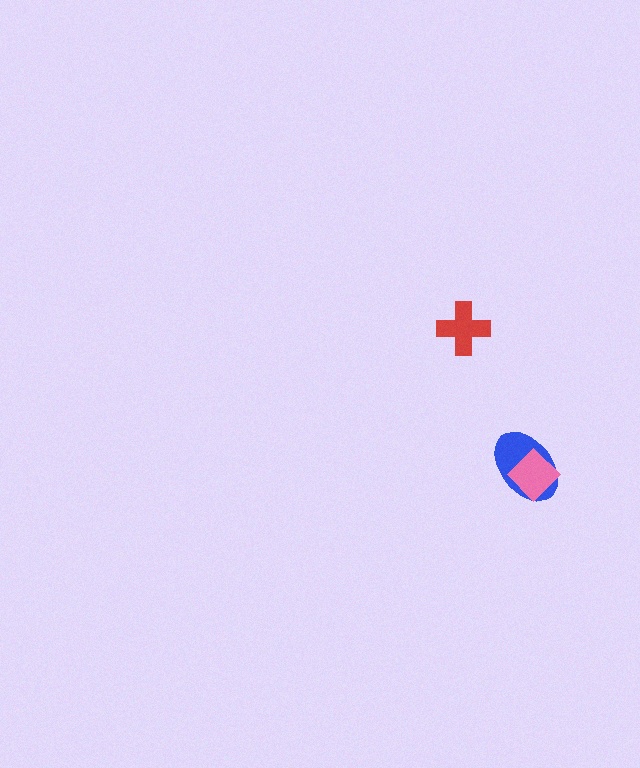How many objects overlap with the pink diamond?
1 object overlaps with the pink diamond.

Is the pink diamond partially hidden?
No, no other shape covers it.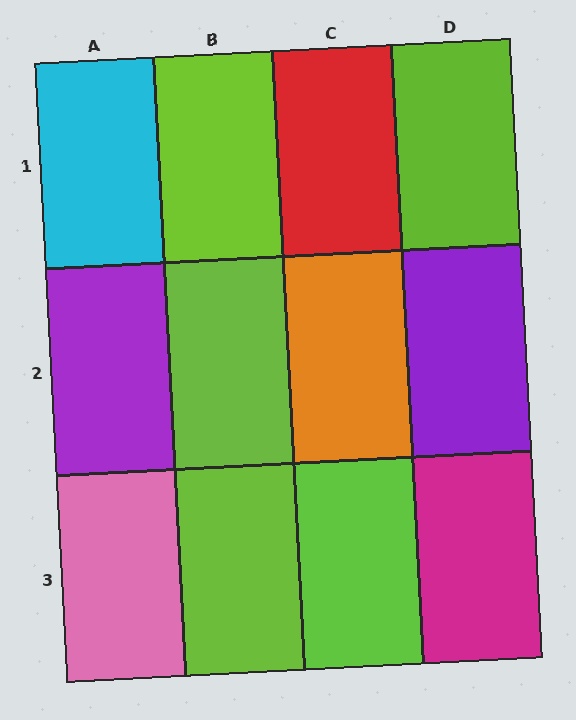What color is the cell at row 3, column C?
Lime.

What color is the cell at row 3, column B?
Lime.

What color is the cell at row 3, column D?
Magenta.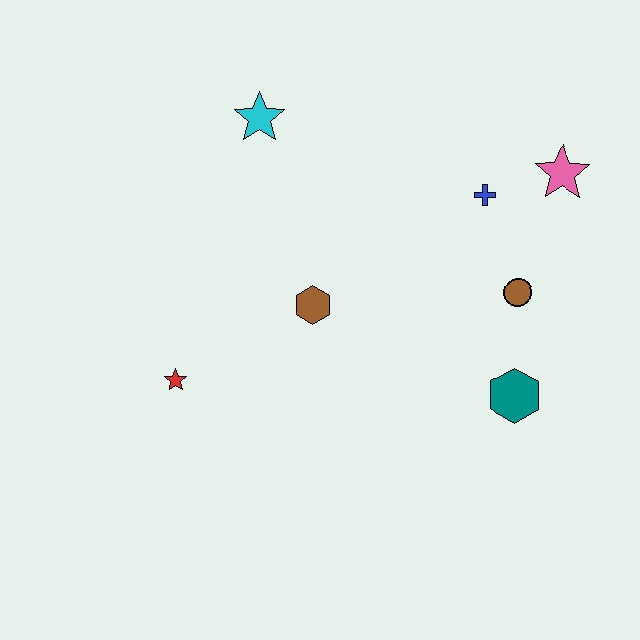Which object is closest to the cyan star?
The brown hexagon is closest to the cyan star.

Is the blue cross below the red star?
No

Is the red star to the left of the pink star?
Yes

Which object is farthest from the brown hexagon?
The pink star is farthest from the brown hexagon.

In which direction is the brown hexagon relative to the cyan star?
The brown hexagon is below the cyan star.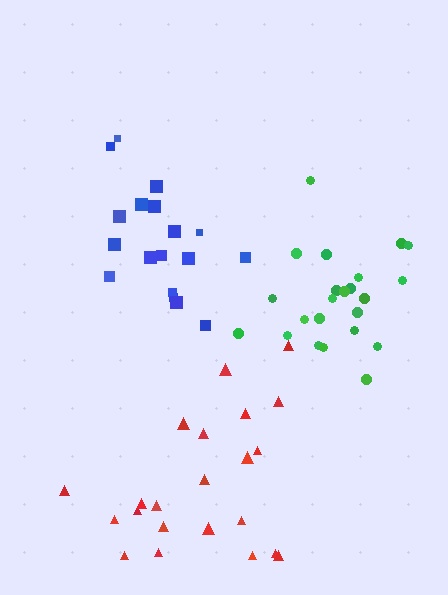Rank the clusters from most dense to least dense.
green, red, blue.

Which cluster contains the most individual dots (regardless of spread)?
Green (23).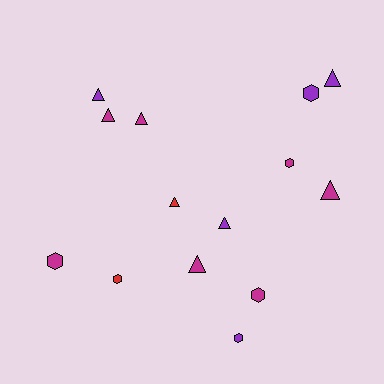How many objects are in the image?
There are 14 objects.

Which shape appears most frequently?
Triangle, with 8 objects.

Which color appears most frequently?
Magenta, with 7 objects.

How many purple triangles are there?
There are 3 purple triangles.